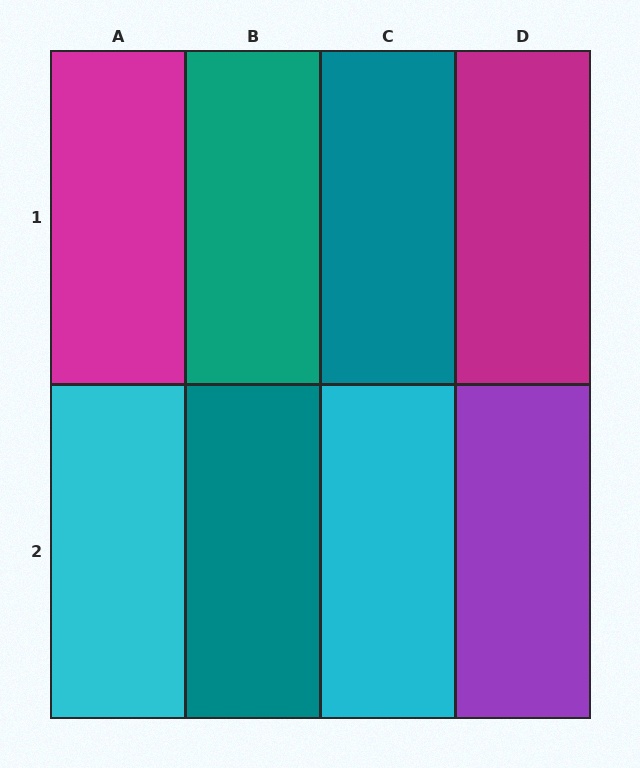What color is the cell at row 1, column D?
Magenta.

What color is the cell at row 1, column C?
Teal.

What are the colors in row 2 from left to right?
Cyan, teal, cyan, purple.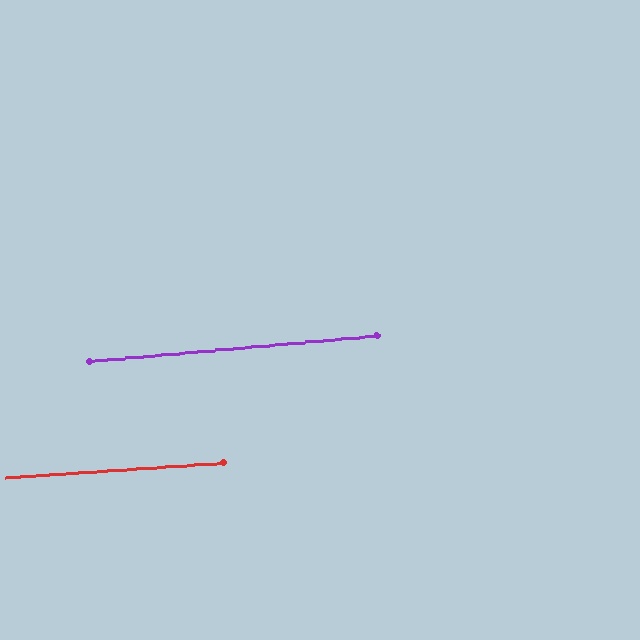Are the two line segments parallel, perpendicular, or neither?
Parallel — their directions differ by only 1.2°.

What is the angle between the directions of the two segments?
Approximately 1 degree.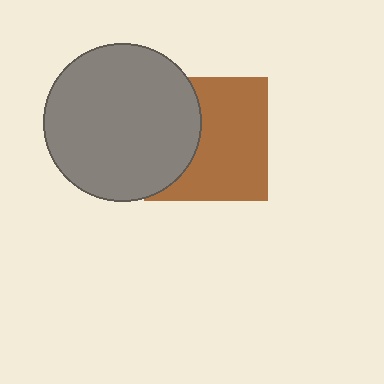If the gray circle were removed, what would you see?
You would see the complete brown square.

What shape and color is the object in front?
The object in front is a gray circle.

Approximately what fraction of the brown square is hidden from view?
Roughly 37% of the brown square is hidden behind the gray circle.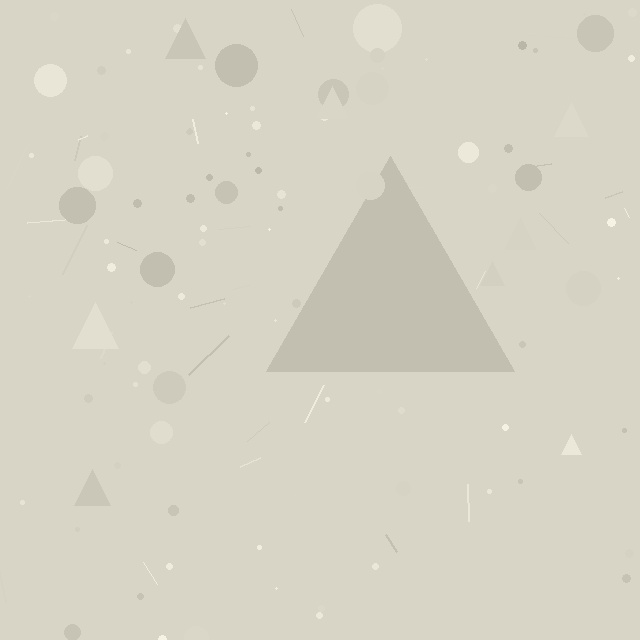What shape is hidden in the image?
A triangle is hidden in the image.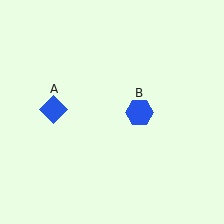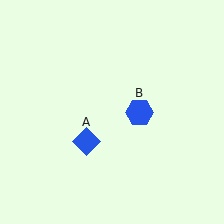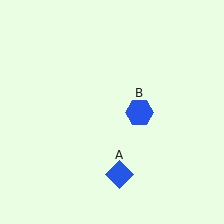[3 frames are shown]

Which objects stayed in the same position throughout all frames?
Blue hexagon (object B) remained stationary.